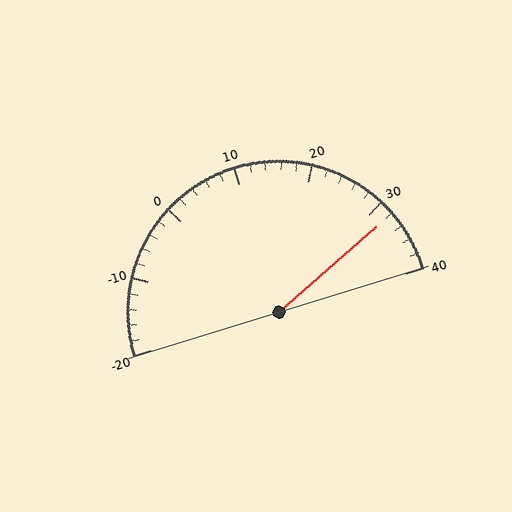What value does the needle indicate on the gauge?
The needle indicates approximately 32.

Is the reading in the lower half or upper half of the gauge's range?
The reading is in the upper half of the range (-20 to 40).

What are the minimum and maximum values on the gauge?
The gauge ranges from -20 to 40.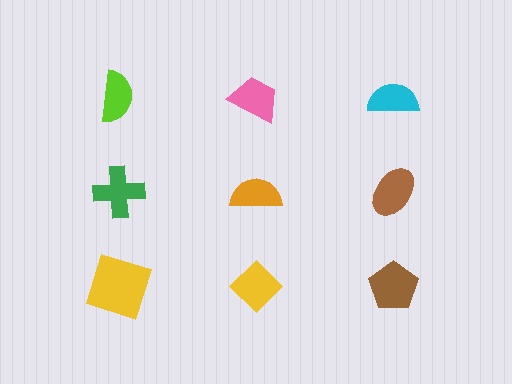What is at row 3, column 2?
A yellow diamond.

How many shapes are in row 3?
3 shapes.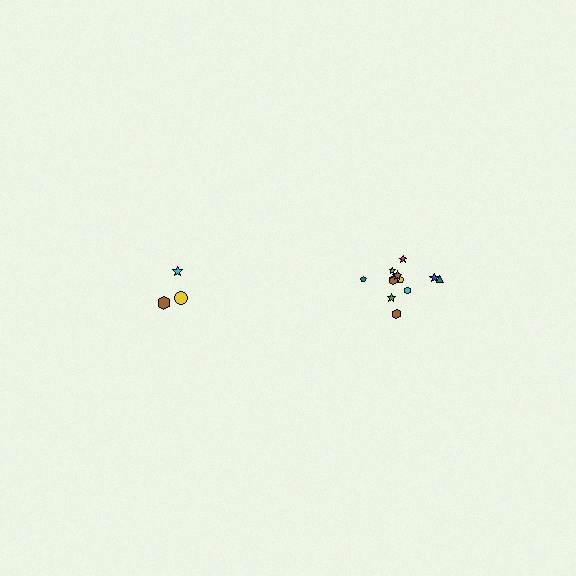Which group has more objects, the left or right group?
The right group.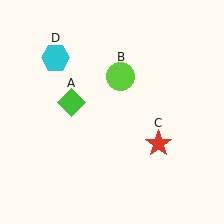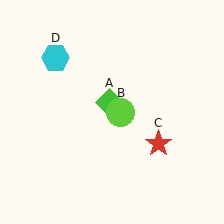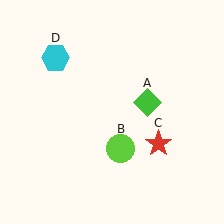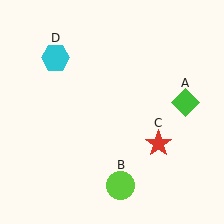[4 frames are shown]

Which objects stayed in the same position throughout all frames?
Red star (object C) and cyan hexagon (object D) remained stationary.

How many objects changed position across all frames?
2 objects changed position: green diamond (object A), lime circle (object B).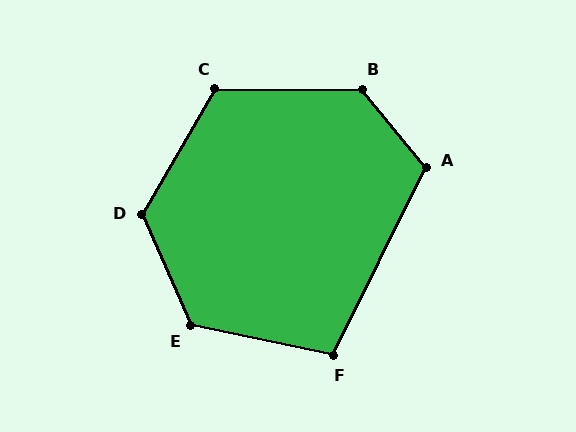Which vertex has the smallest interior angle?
F, at approximately 105 degrees.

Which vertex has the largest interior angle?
B, at approximately 130 degrees.